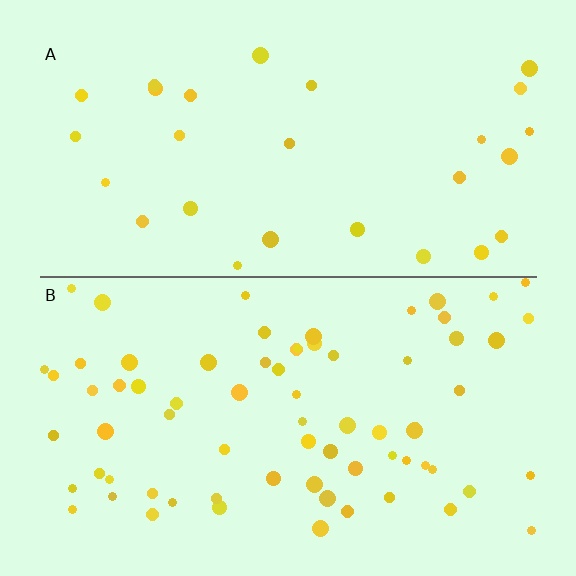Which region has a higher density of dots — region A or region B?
B (the bottom).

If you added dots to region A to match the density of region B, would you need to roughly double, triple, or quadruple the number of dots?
Approximately triple.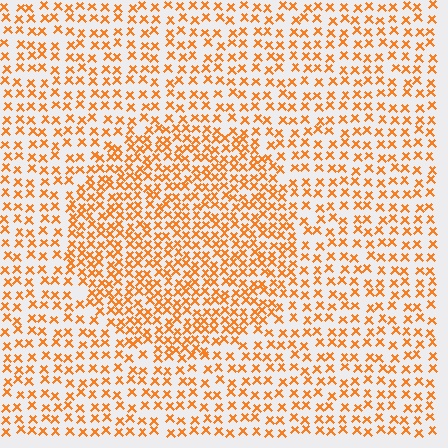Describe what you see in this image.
The image contains small orange elements arranged at two different densities. A circle-shaped region is visible where the elements are more densely packed than the surrounding area.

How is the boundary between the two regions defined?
The boundary is defined by a change in element density (approximately 1.7x ratio). All elements are the same color, size, and shape.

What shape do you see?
I see a circle.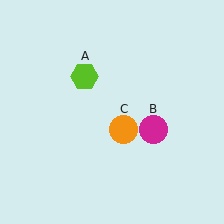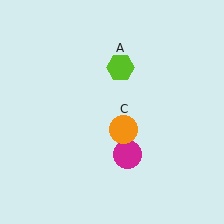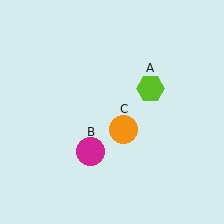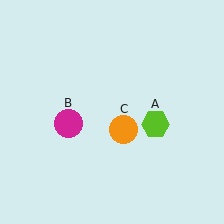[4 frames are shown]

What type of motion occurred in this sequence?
The lime hexagon (object A), magenta circle (object B) rotated clockwise around the center of the scene.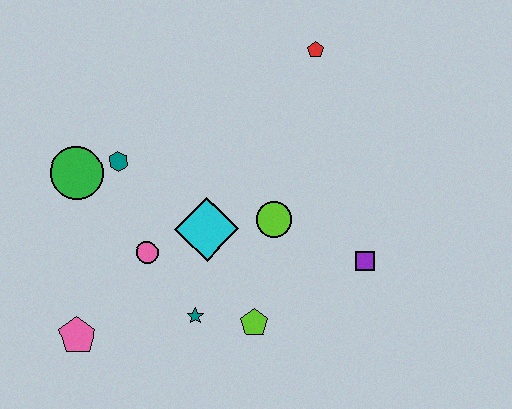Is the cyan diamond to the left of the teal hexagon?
No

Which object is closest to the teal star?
The lime pentagon is closest to the teal star.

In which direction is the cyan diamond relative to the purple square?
The cyan diamond is to the left of the purple square.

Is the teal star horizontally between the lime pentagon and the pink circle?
Yes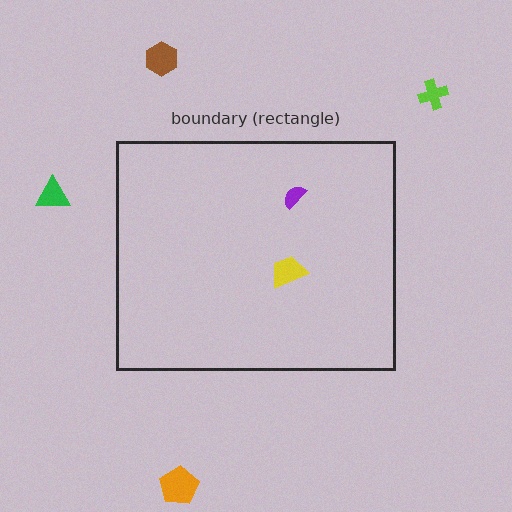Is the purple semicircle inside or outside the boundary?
Inside.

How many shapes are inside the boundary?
2 inside, 4 outside.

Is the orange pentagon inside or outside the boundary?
Outside.